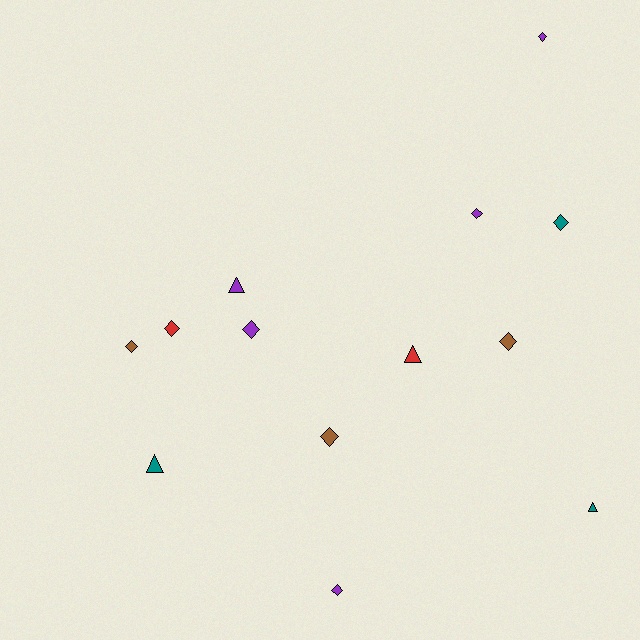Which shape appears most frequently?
Diamond, with 9 objects.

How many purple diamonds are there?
There are 4 purple diamonds.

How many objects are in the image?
There are 13 objects.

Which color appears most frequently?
Purple, with 5 objects.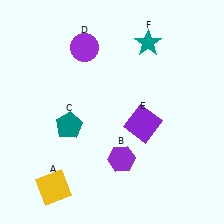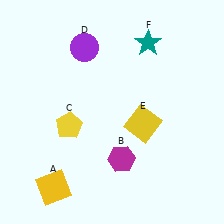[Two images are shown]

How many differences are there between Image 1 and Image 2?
There are 3 differences between the two images.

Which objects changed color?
B changed from purple to magenta. C changed from teal to yellow. E changed from purple to yellow.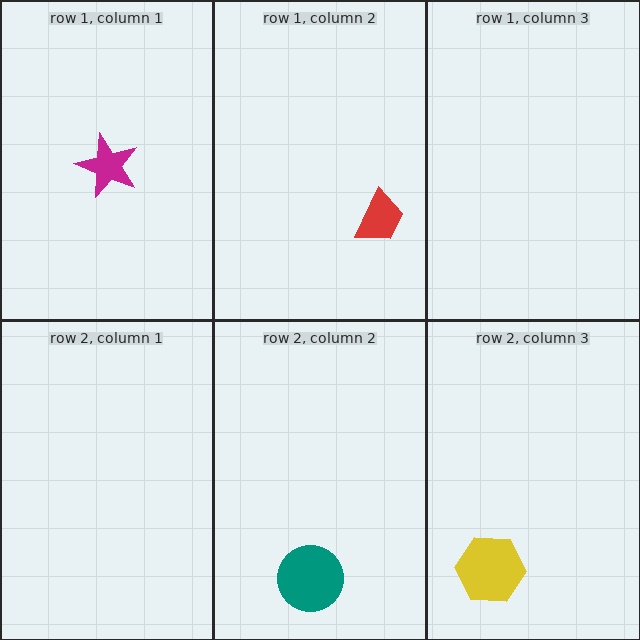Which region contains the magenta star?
The row 1, column 1 region.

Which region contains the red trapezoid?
The row 1, column 2 region.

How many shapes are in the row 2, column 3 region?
1.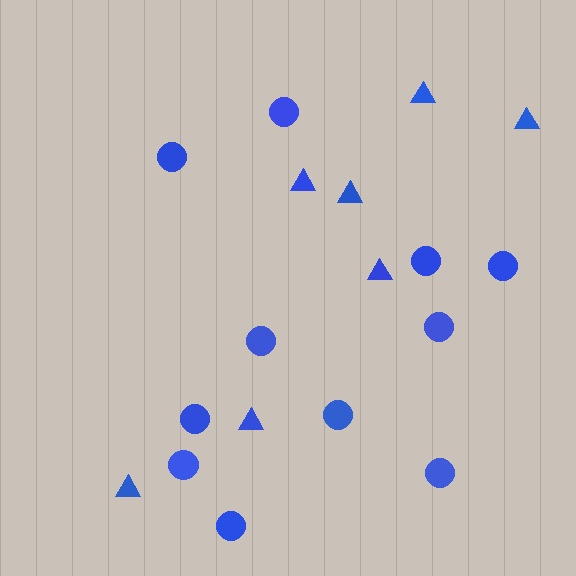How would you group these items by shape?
There are 2 groups: one group of circles (11) and one group of triangles (7).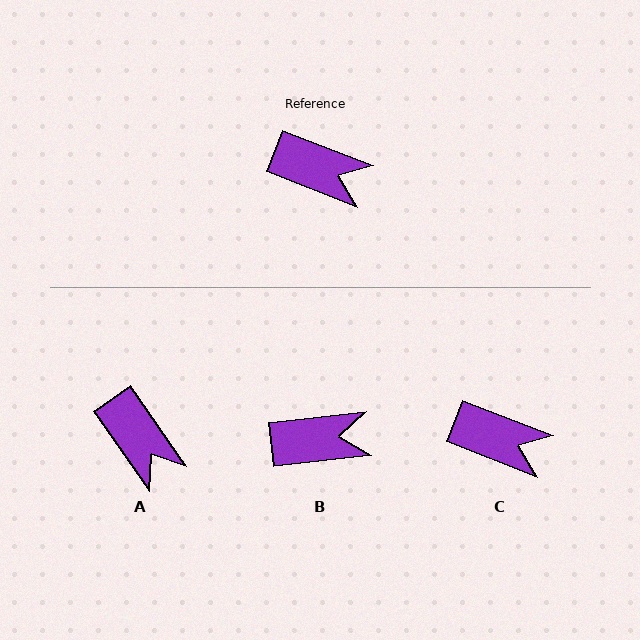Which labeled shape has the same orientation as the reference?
C.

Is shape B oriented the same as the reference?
No, it is off by about 27 degrees.